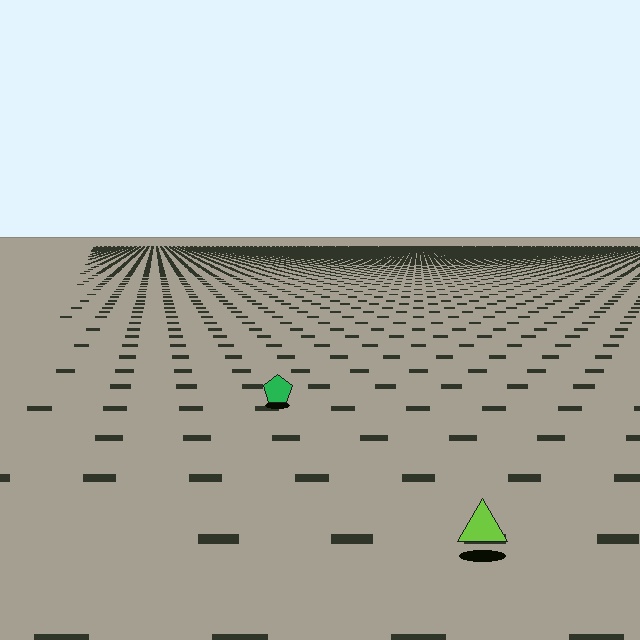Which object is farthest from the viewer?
The green pentagon is farthest from the viewer. It appears smaller and the ground texture around it is denser.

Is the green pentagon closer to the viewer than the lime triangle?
No. The lime triangle is closer — you can tell from the texture gradient: the ground texture is coarser near it.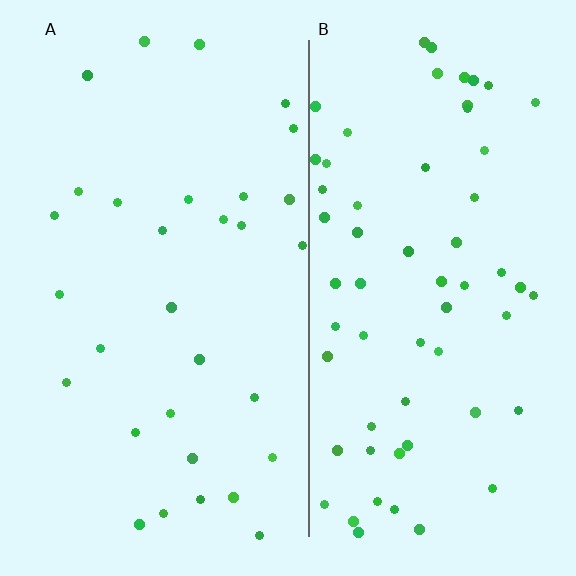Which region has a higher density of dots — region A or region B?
B (the right).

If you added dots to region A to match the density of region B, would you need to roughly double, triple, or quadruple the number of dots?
Approximately double.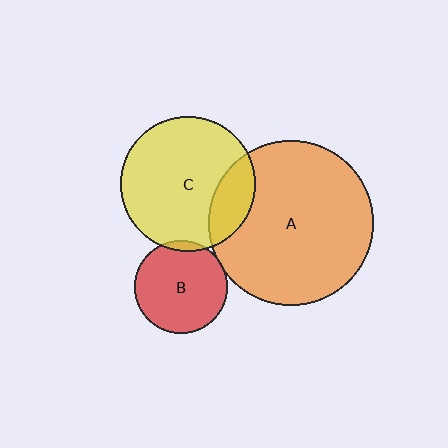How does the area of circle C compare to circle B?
Approximately 2.1 times.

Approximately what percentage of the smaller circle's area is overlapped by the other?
Approximately 5%.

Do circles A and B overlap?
Yes.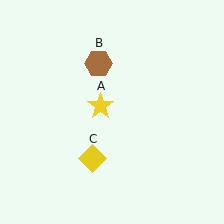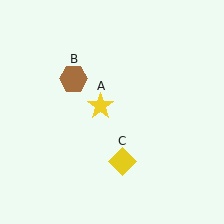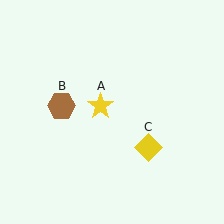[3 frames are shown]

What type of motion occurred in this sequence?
The brown hexagon (object B), yellow diamond (object C) rotated counterclockwise around the center of the scene.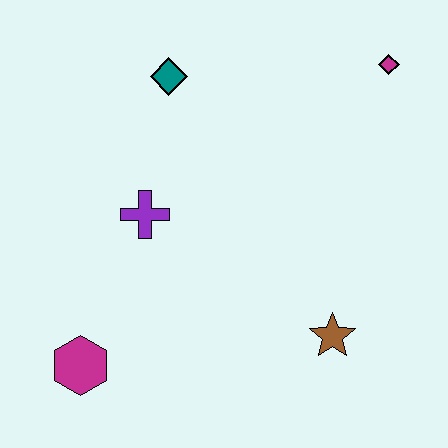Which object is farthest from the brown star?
The teal diamond is farthest from the brown star.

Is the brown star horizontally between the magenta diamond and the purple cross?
Yes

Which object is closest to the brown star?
The purple cross is closest to the brown star.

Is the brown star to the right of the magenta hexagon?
Yes